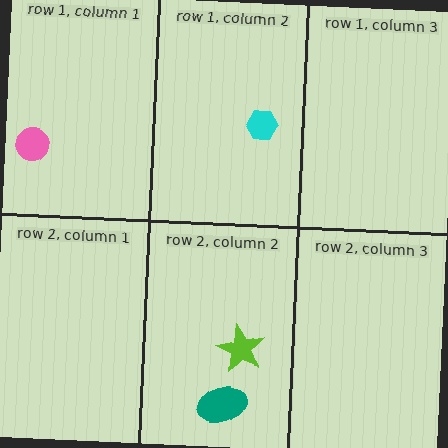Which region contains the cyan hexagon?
The row 1, column 2 region.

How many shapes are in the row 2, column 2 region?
2.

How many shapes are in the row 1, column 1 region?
1.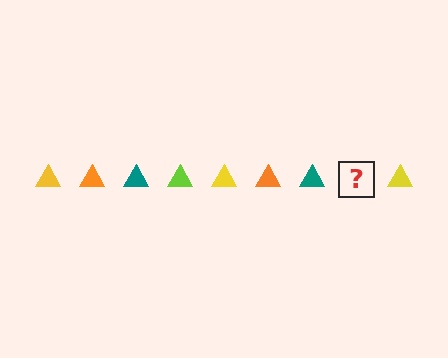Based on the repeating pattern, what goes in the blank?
The blank should be a lime triangle.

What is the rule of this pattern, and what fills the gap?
The rule is that the pattern cycles through yellow, orange, teal, lime triangles. The gap should be filled with a lime triangle.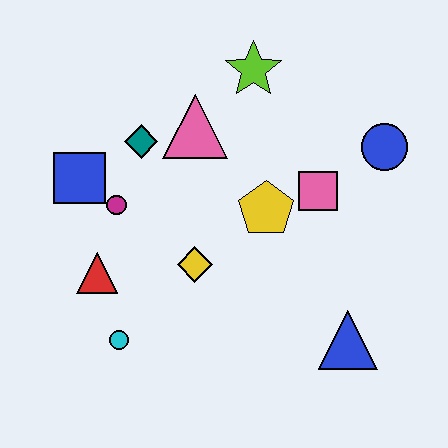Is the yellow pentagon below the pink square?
Yes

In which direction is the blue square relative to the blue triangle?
The blue square is to the left of the blue triangle.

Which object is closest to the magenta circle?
The blue square is closest to the magenta circle.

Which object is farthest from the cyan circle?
The blue circle is farthest from the cyan circle.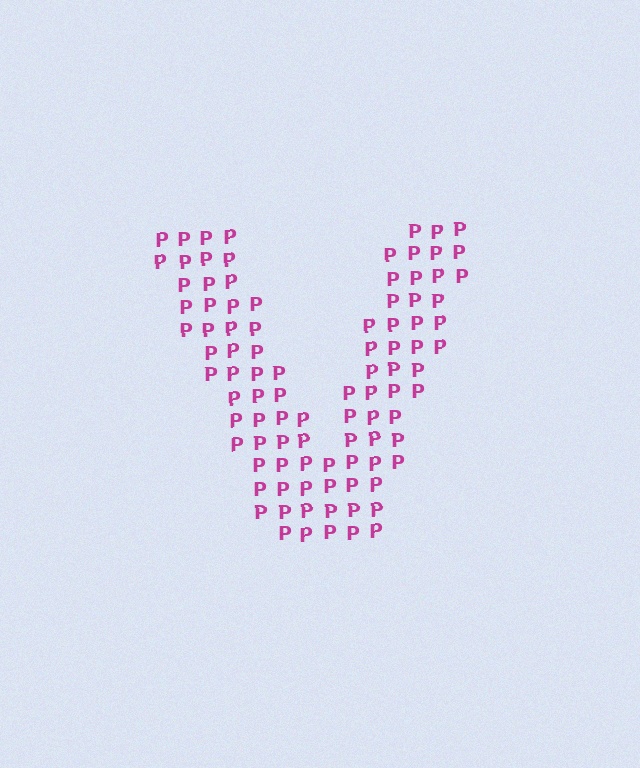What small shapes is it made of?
It is made of small letter P's.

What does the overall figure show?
The overall figure shows the letter V.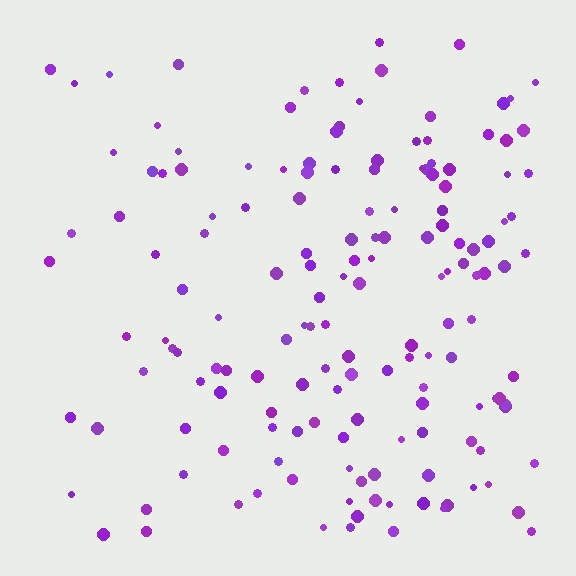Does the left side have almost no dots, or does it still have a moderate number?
Still a moderate number, just noticeably fewer than the right.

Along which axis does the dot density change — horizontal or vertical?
Horizontal.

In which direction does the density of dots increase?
From left to right, with the right side densest.